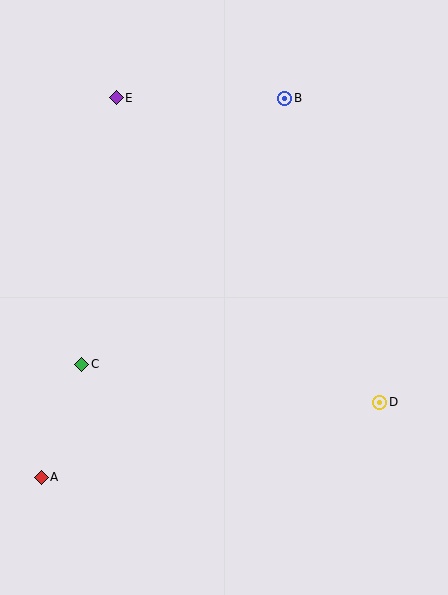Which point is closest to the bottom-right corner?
Point D is closest to the bottom-right corner.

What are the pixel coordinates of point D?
Point D is at (380, 402).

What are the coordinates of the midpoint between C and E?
The midpoint between C and E is at (99, 231).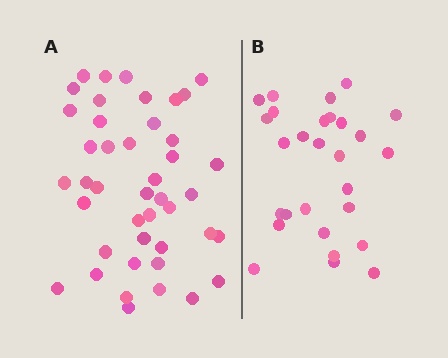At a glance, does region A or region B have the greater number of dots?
Region A (the left region) has more dots.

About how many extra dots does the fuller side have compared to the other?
Region A has approximately 15 more dots than region B.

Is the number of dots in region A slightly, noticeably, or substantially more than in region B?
Region A has substantially more. The ratio is roughly 1.5 to 1.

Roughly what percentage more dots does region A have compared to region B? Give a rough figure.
About 55% more.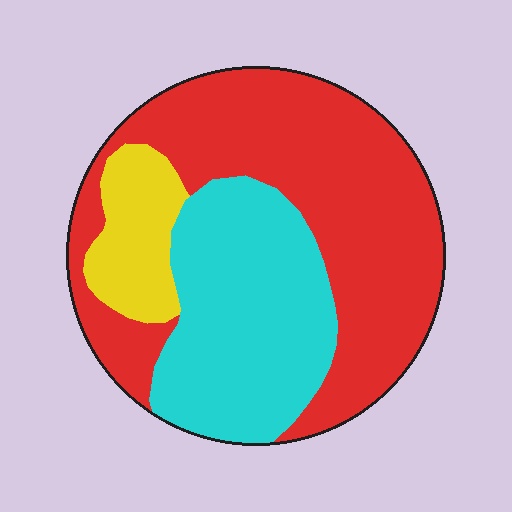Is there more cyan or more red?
Red.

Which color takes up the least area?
Yellow, at roughly 10%.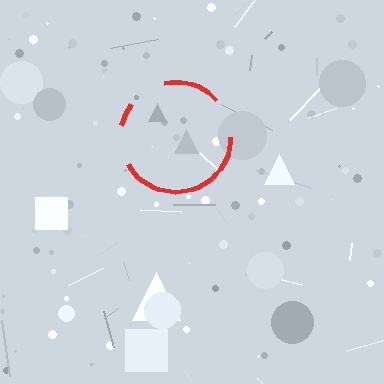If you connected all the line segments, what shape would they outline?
They would outline a circle.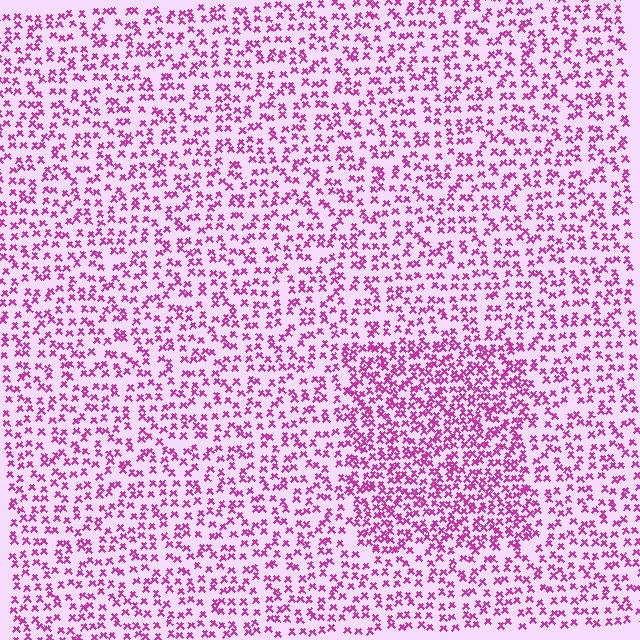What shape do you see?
I see a rectangle.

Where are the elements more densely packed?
The elements are more densely packed inside the rectangle boundary.